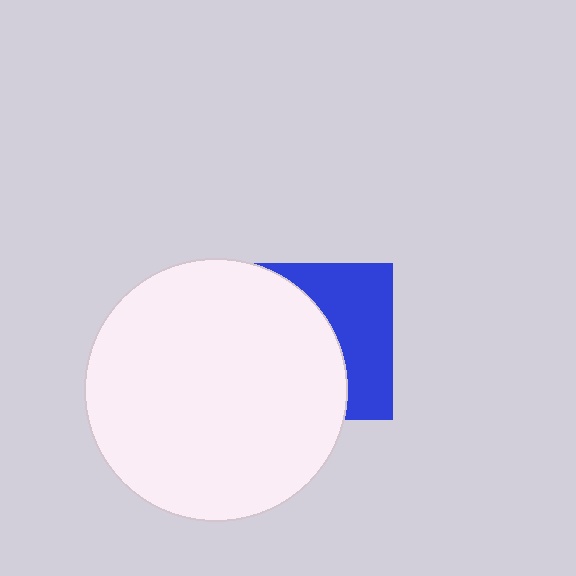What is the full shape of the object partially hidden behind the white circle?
The partially hidden object is a blue square.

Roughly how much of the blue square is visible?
A small part of it is visible (roughly 42%).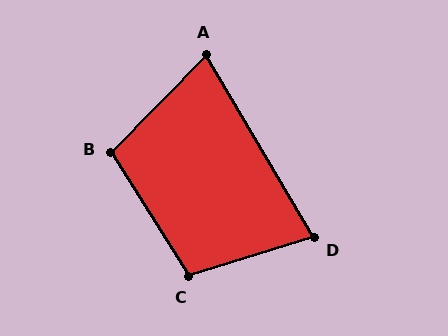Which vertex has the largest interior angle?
C, at approximately 105 degrees.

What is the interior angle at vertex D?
Approximately 76 degrees (acute).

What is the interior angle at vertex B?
Approximately 104 degrees (obtuse).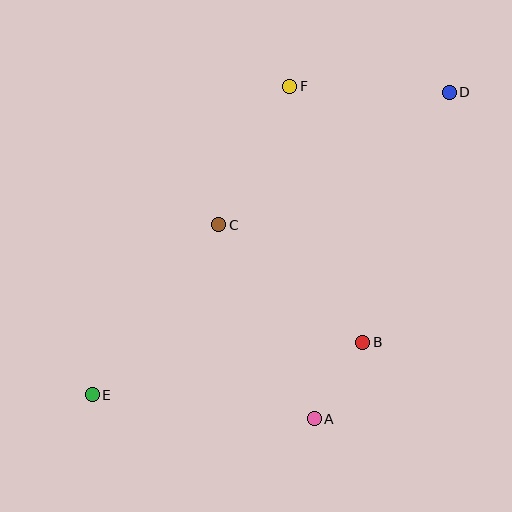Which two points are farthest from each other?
Points D and E are farthest from each other.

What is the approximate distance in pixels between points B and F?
The distance between B and F is approximately 266 pixels.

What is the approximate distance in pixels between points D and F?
The distance between D and F is approximately 160 pixels.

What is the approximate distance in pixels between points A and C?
The distance between A and C is approximately 216 pixels.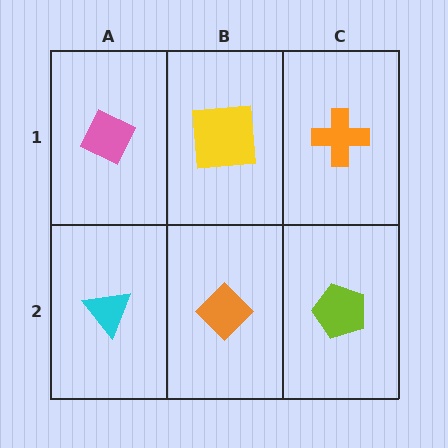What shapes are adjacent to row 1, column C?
A lime pentagon (row 2, column C), a yellow square (row 1, column B).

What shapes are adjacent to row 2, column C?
An orange cross (row 1, column C), an orange diamond (row 2, column B).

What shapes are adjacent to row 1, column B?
An orange diamond (row 2, column B), a pink diamond (row 1, column A), an orange cross (row 1, column C).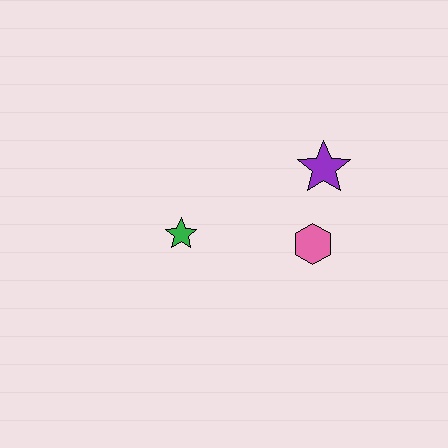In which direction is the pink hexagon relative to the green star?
The pink hexagon is to the right of the green star.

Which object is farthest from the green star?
The purple star is farthest from the green star.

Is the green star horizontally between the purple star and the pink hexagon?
No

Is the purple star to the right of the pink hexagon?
Yes